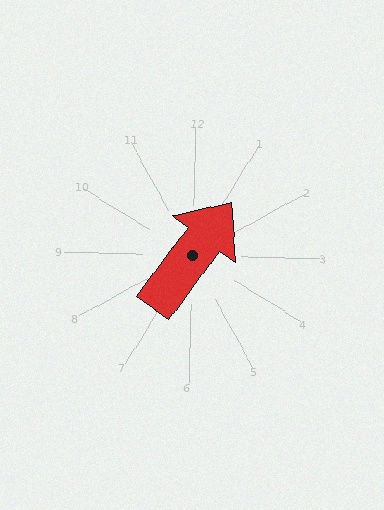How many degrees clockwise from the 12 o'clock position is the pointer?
Approximately 35 degrees.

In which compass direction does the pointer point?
Northeast.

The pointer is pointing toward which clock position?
Roughly 1 o'clock.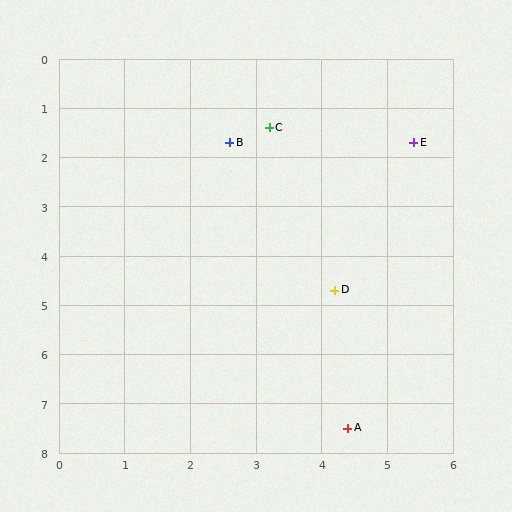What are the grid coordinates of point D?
Point D is at approximately (4.2, 4.7).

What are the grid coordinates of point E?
Point E is at approximately (5.4, 1.7).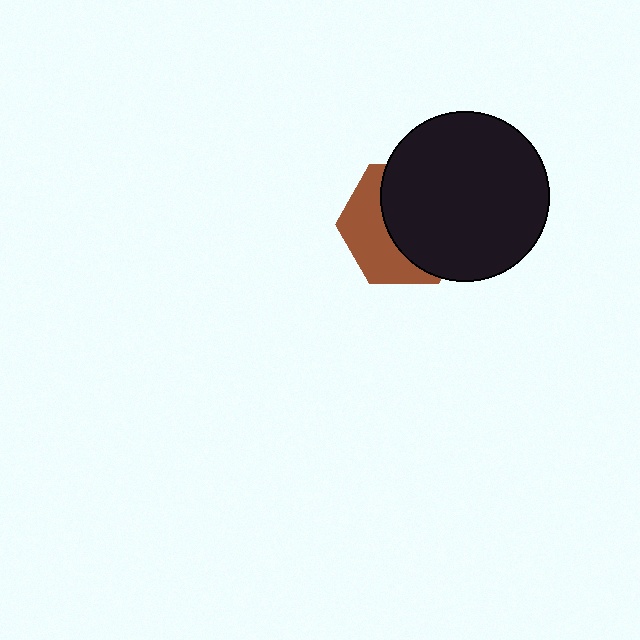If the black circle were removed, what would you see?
You would see the complete brown hexagon.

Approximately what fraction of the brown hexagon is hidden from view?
Roughly 60% of the brown hexagon is hidden behind the black circle.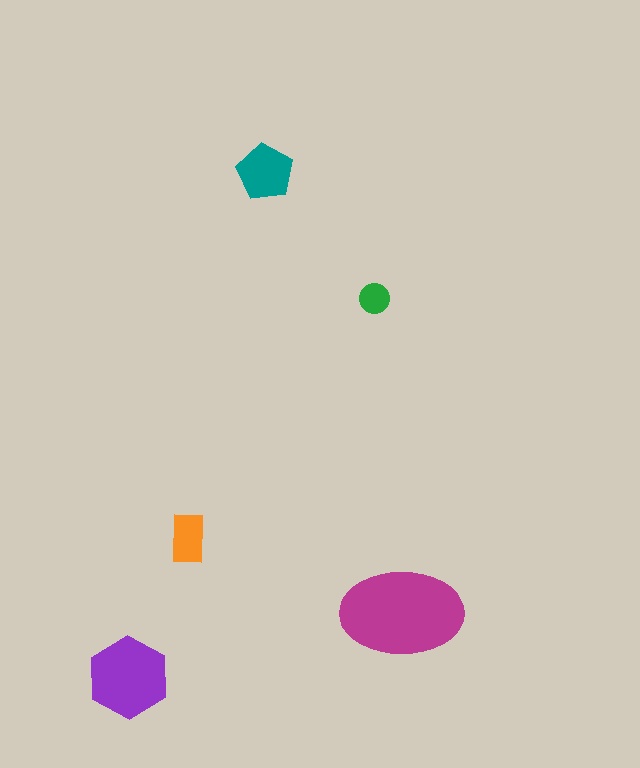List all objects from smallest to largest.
The green circle, the orange rectangle, the teal pentagon, the purple hexagon, the magenta ellipse.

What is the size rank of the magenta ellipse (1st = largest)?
1st.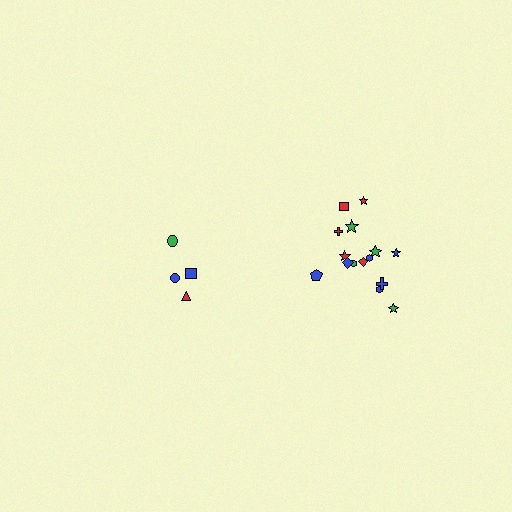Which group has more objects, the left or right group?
The right group.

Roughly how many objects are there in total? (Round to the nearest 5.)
Roughly 20 objects in total.